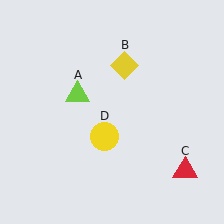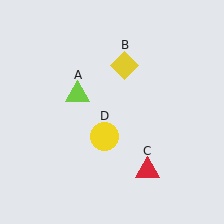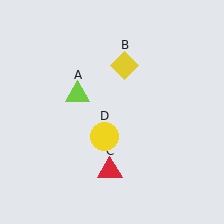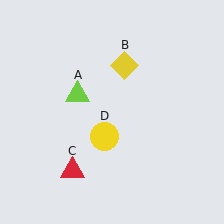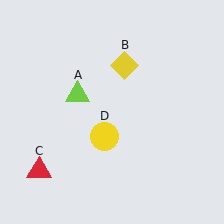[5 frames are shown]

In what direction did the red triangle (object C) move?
The red triangle (object C) moved left.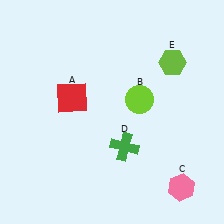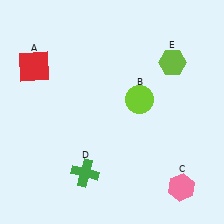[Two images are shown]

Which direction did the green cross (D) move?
The green cross (D) moved left.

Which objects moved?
The objects that moved are: the red square (A), the green cross (D).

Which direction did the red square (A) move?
The red square (A) moved left.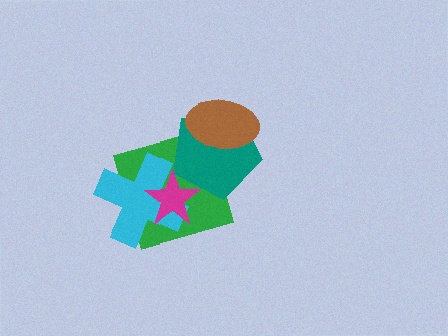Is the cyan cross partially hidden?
Yes, it is partially covered by another shape.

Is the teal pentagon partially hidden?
Yes, it is partially covered by another shape.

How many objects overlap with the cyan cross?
2 objects overlap with the cyan cross.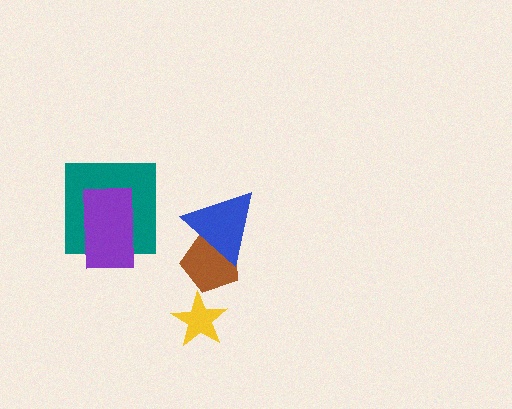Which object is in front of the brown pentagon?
The blue triangle is in front of the brown pentagon.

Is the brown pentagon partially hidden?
Yes, it is partially covered by another shape.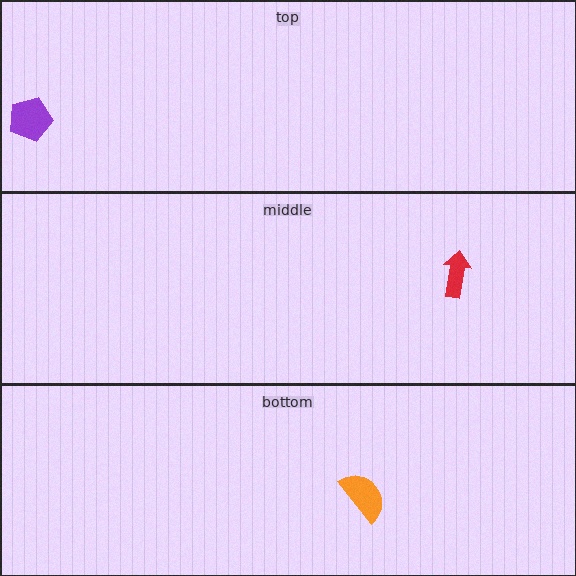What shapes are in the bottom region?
The orange semicircle.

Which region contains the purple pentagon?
The top region.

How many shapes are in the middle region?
1.